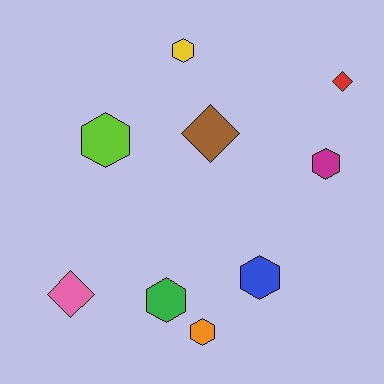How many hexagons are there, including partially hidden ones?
There are 6 hexagons.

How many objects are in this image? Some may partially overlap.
There are 9 objects.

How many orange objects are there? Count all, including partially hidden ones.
There is 1 orange object.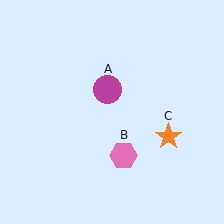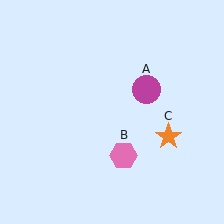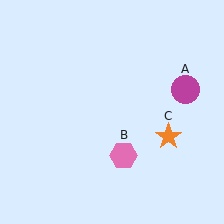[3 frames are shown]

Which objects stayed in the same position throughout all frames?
Pink hexagon (object B) and orange star (object C) remained stationary.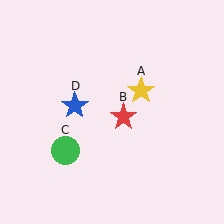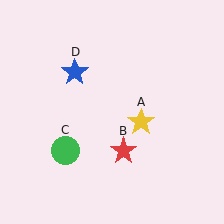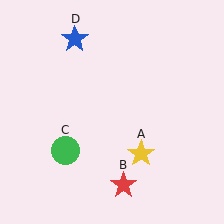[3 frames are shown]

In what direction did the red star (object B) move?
The red star (object B) moved down.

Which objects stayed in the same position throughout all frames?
Green circle (object C) remained stationary.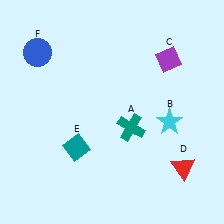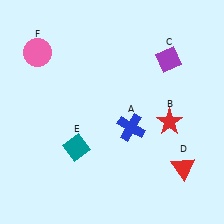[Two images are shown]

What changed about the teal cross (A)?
In Image 1, A is teal. In Image 2, it changed to blue.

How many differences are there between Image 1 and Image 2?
There are 3 differences between the two images.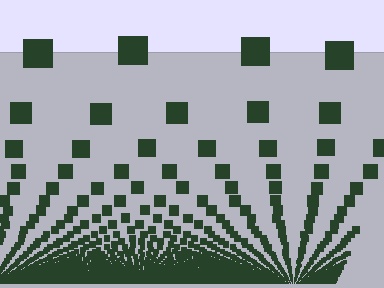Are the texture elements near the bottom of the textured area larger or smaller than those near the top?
Smaller. The gradient is inverted — elements near the bottom are smaller and denser.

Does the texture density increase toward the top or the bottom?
Density increases toward the bottom.